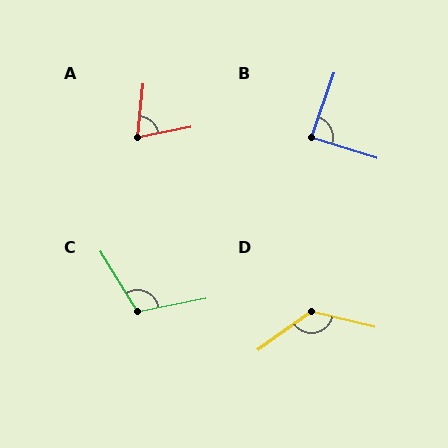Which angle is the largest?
D, at approximately 130 degrees.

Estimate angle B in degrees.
Approximately 88 degrees.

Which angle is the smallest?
A, at approximately 72 degrees.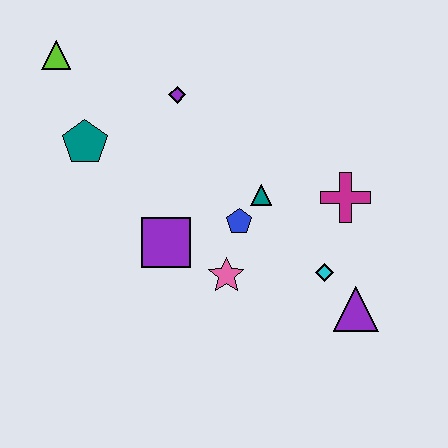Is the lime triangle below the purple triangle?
No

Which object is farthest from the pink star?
The lime triangle is farthest from the pink star.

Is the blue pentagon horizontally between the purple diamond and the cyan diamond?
Yes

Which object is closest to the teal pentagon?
The lime triangle is closest to the teal pentagon.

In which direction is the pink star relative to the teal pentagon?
The pink star is to the right of the teal pentagon.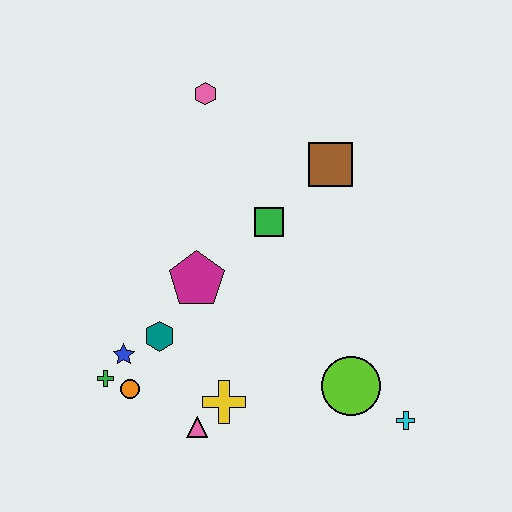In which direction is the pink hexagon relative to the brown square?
The pink hexagon is to the left of the brown square.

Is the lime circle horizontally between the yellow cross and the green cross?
No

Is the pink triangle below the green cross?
Yes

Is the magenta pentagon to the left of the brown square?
Yes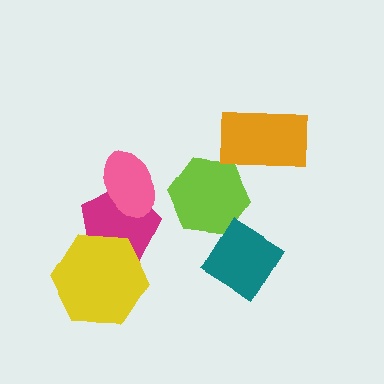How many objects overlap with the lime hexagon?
1 object overlaps with the lime hexagon.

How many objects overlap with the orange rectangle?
0 objects overlap with the orange rectangle.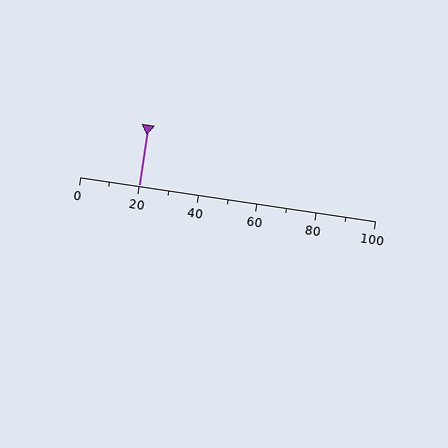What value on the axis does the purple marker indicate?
The marker indicates approximately 20.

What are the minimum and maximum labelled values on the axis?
The axis runs from 0 to 100.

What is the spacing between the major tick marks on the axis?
The major ticks are spaced 20 apart.